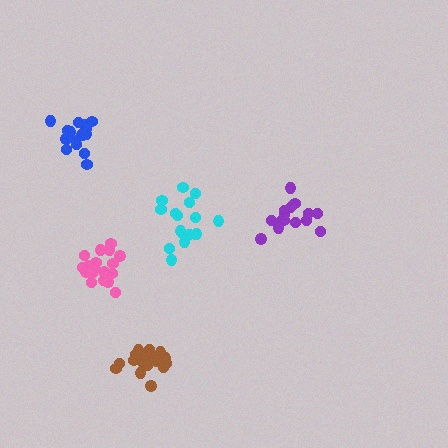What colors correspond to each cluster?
The clusters are colored: blue, cyan, brown, pink, purple.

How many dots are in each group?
Group 1: 16 dots, Group 2: 18 dots, Group 3: 20 dots, Group 4: 19 dots, Group 5: 16 dots (89 total).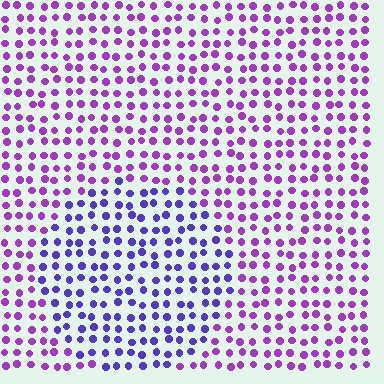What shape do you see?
I see a circle.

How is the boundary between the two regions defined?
The boundary is defined purely by a slight shift in hue (about 36 degrees). Spacing, size, and orientation are identical on both sides.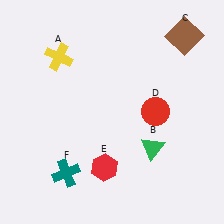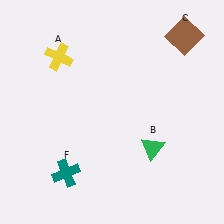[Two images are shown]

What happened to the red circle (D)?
The red circle (D) was removed in Image 2. It was in the top-right area of Image 1.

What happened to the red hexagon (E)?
The red hexagon (E) was removed in Image 2. It was in the bottom-left area of Image 1.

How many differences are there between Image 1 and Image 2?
There are 2 differences between the two images.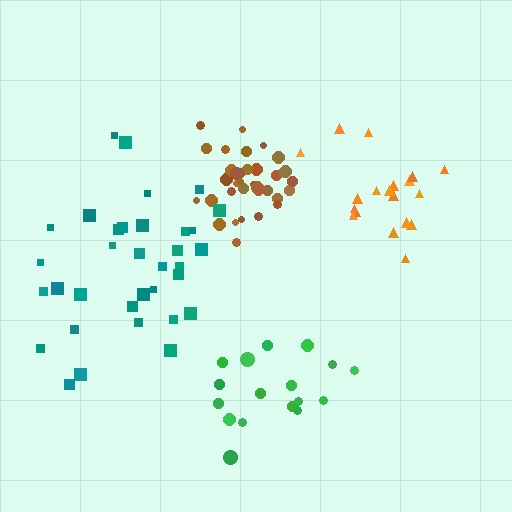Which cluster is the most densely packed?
Brown.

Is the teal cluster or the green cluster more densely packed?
Teal.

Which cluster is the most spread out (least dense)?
Green.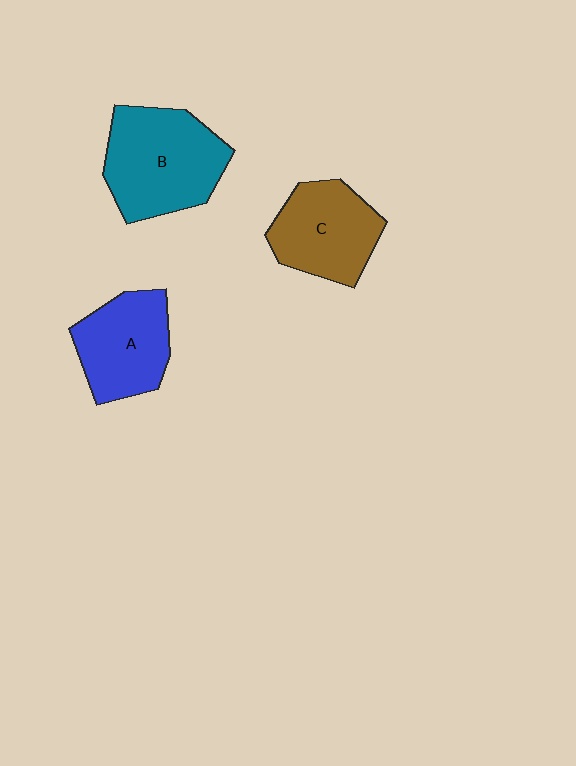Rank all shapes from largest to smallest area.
From largest to smallest: B (teal), C (brown), A (blue).